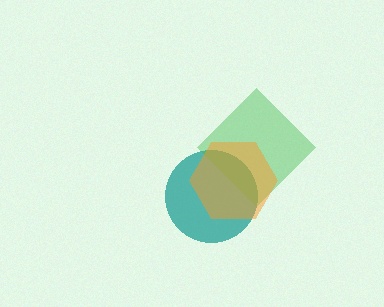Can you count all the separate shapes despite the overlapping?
Yes, there are 3 separate shapes.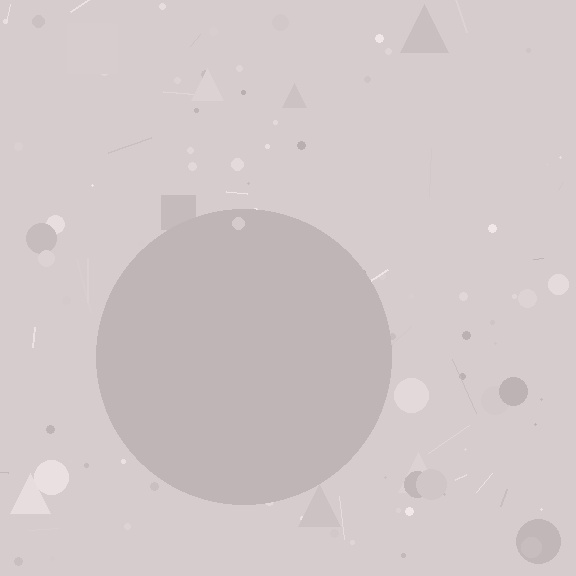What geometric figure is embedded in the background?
A circle is embedded in the background.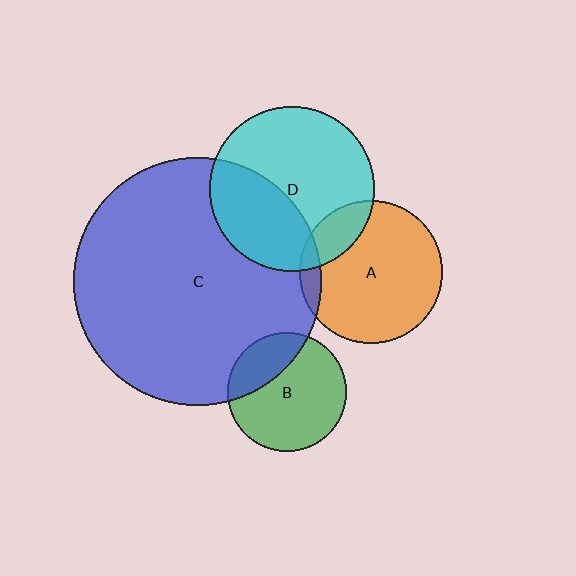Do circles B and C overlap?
Yes.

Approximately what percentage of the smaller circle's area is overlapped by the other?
Approximately 25%.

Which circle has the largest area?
Circle C (blue).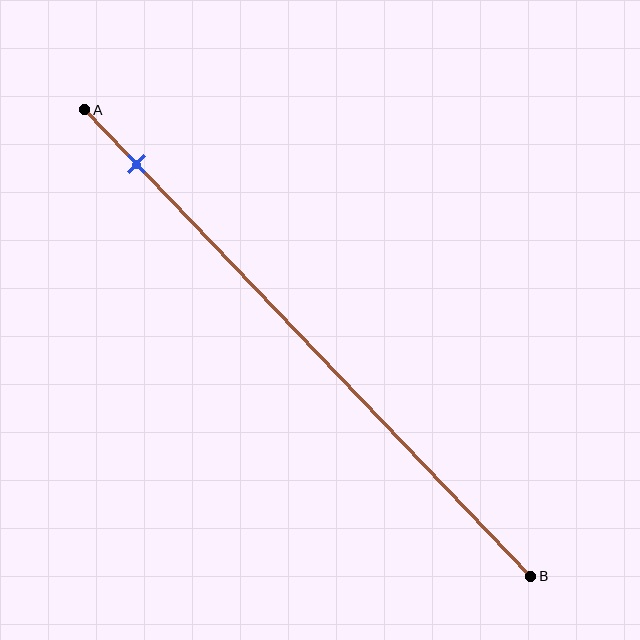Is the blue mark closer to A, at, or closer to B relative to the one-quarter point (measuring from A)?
The blue mark is closer to point A than the one-quarter point of segment AB.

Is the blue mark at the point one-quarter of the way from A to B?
No, the mark is at about 10% from A, not at the 25% one-quarter point.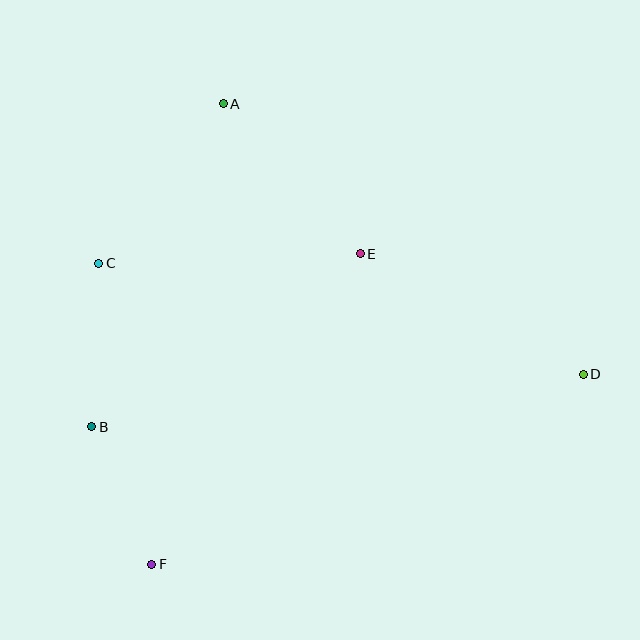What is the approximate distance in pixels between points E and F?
The distance between E and F is approximately 374 pixels.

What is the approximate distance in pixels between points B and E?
The distance between B and E is approximately 320 pixels.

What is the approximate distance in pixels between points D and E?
The distance between D and E is approximately 253 pixels.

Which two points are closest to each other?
Points B and F are closest to each other.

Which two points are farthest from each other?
Points C and D are farthest from each other.